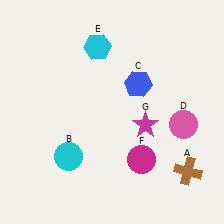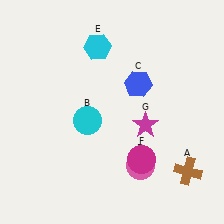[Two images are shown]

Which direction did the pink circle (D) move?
The pink circle (D) moved left.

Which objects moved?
The objects that moved are: the cyan circle (B), the pink circle (D).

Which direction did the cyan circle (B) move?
The cyan circle (B) moved up.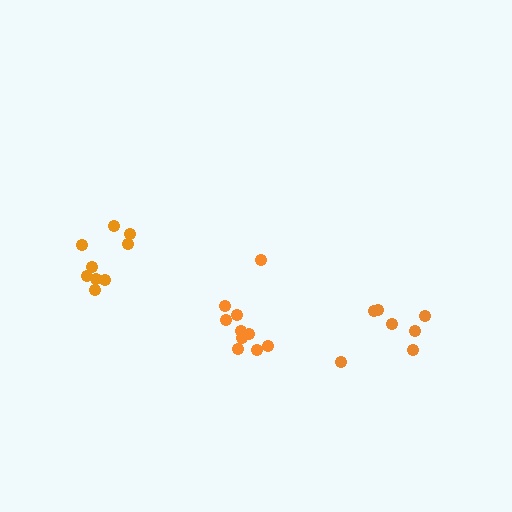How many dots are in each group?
Group 1: 9 dots, Group 2: 7 dots, Group 3: 10 dots (26 total).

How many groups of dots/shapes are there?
There are 3 groups.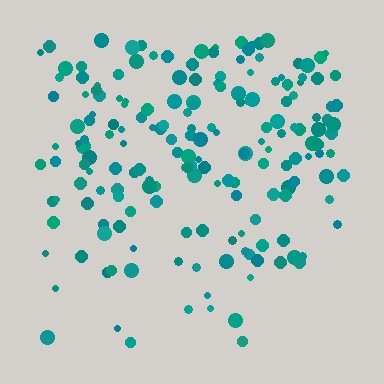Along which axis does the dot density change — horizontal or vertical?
Vertical.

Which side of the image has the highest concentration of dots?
The top.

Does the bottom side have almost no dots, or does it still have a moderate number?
Still a moderate number, just noticeably fewer than the top.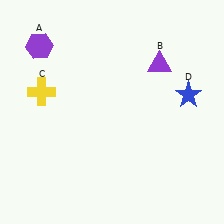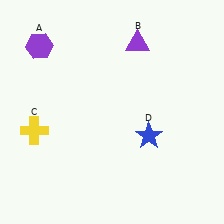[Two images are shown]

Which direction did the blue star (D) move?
The blue star (D) moved down.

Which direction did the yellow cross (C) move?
The yellow cross (C) moved down.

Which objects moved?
The objects that moved are: the purple triangle (B), the yellow cross (C), the blue star (D).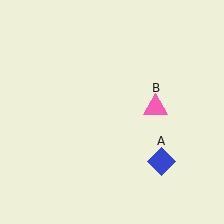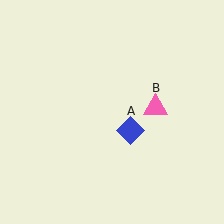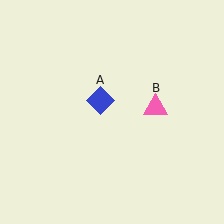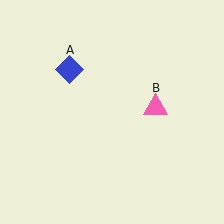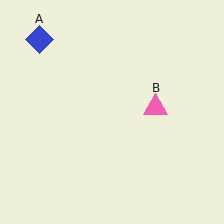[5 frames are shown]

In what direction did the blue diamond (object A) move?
The blue diamond (object A) moved up and to the left.